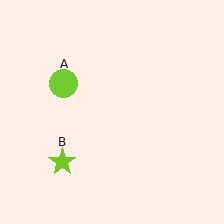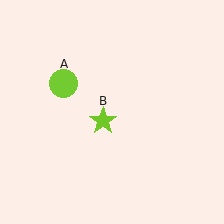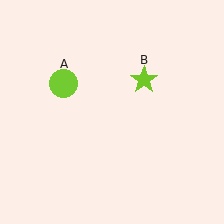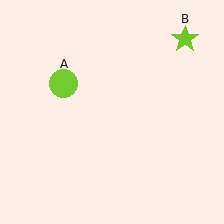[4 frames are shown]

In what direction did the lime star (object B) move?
The lime star (object B) moved up and to the right.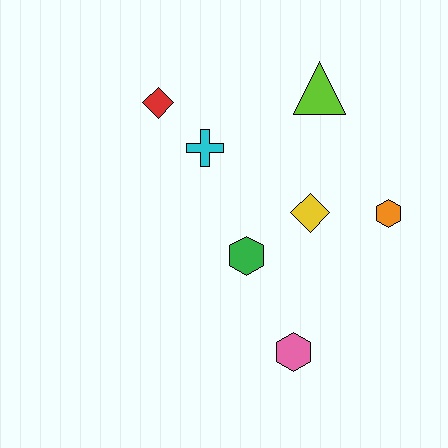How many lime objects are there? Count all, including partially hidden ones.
There is 1 lime object.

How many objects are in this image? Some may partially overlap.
There are 7 objects.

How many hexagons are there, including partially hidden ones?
There are 3 hexagons.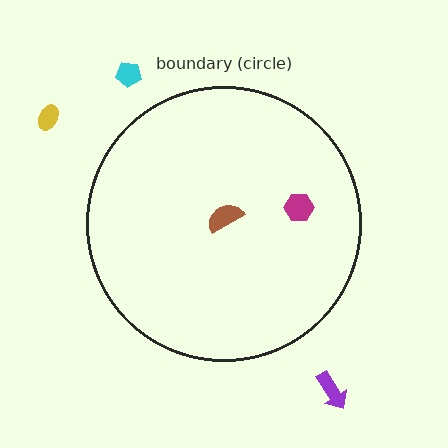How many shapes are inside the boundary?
2 inside, 3 outside.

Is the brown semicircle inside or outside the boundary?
Inside.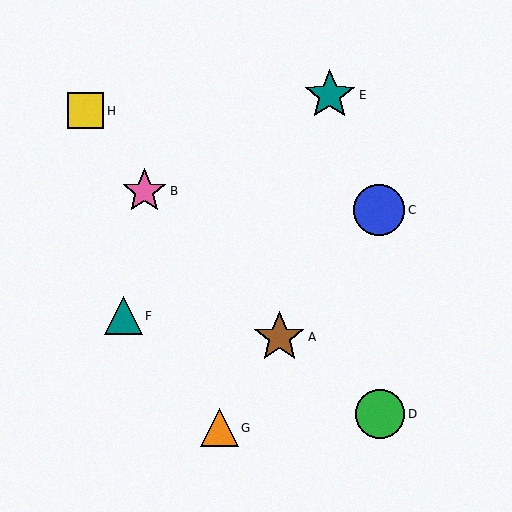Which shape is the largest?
The teal star (labeled E) is the largest.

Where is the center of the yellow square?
The center of the yellow square is at (86, 111).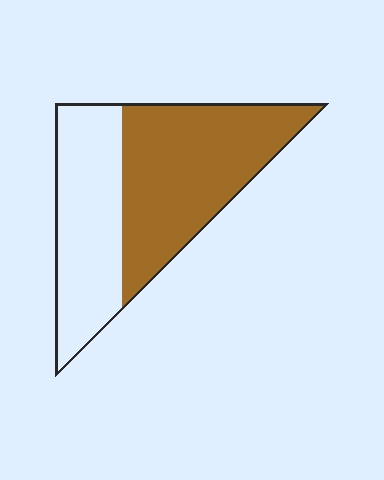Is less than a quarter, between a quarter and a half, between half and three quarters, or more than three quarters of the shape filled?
Between half and three quarters.